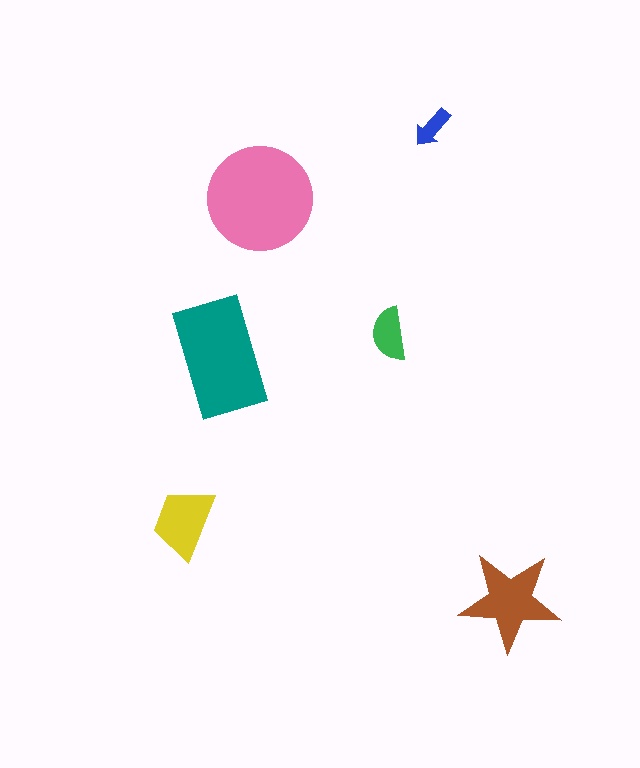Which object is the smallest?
The blue arrow.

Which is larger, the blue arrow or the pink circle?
The pink circle.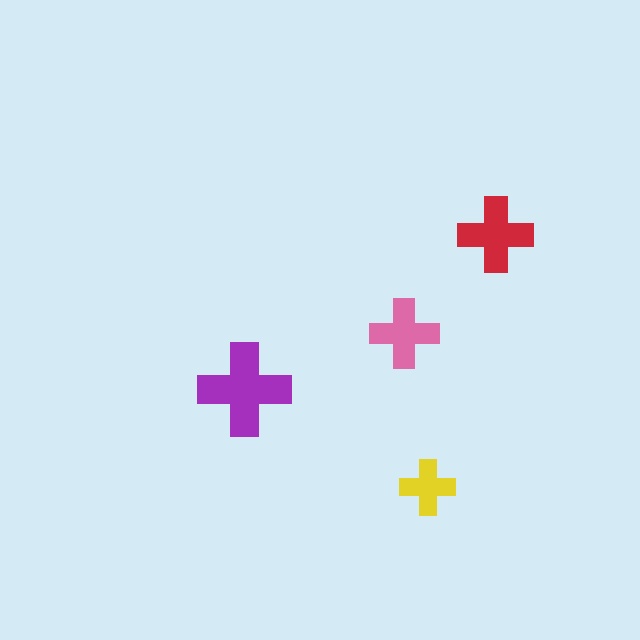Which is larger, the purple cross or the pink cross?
The purple one.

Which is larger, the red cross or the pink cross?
The red one.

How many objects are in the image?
There are 4 objects in the image.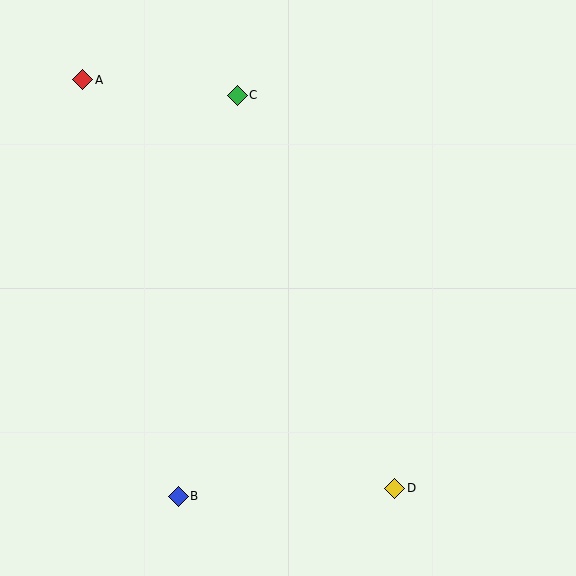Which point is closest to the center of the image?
Point C at (237, 95) is closest to the center.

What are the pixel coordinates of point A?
Point A is at (83, 80).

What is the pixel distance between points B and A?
The distance between B and A is 427 pixels.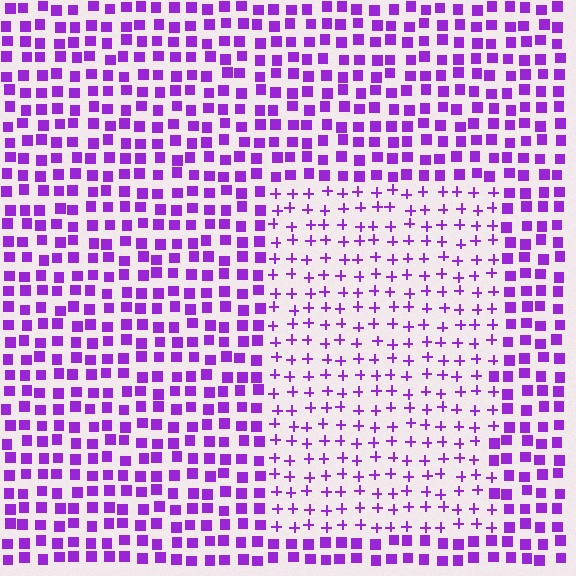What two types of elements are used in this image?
The image uses plus signs inside the rectangle region and squares outside it.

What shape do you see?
I see a rectangle.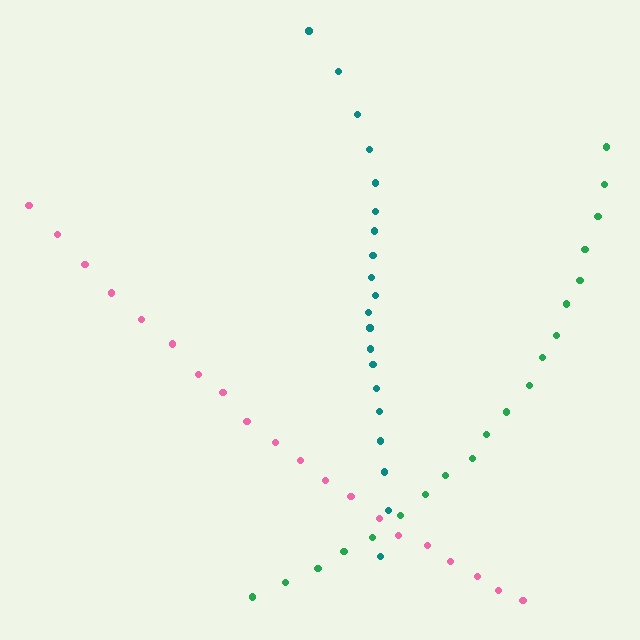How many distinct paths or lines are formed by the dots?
There are 3 distinct paths.